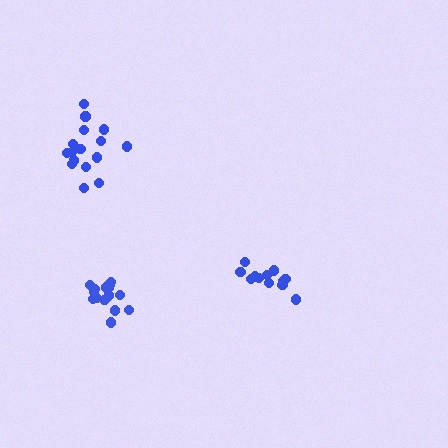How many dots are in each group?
Group 1: 12 dots, Group 2: 16 dots, Group 3: 16 dots (44 total).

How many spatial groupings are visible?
There are 3 spatial groupings.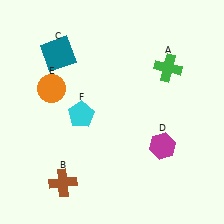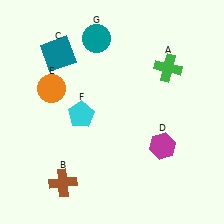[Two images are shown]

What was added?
A teal circle (G) was added in Image 2.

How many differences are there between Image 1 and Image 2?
There is 1 difference between the two images.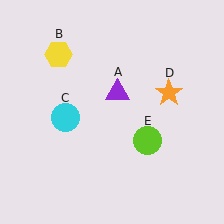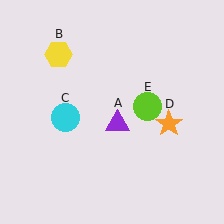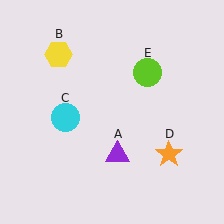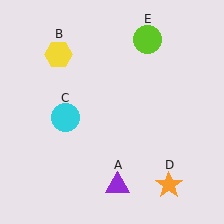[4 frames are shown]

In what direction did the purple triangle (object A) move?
The purple triangle (object A) moved down.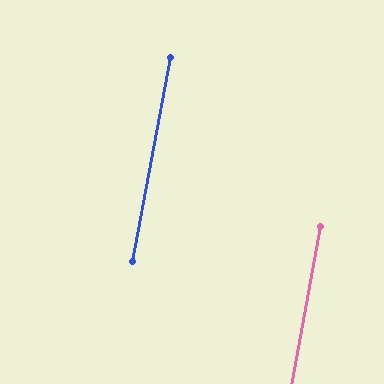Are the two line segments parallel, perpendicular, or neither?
Parallel — their directions differ by only 0.4°.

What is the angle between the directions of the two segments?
Approximately 0 degrees.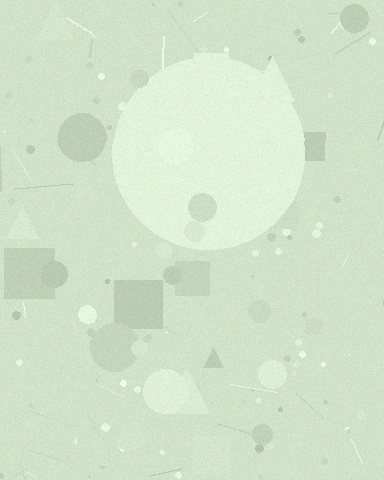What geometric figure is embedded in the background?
A circle is embedded in the background.